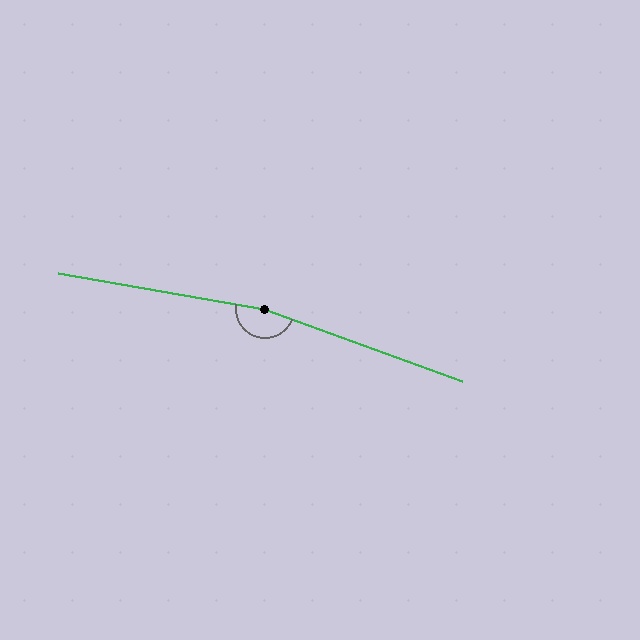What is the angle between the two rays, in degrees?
Approximately 170 degrees.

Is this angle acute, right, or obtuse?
It is obtuse.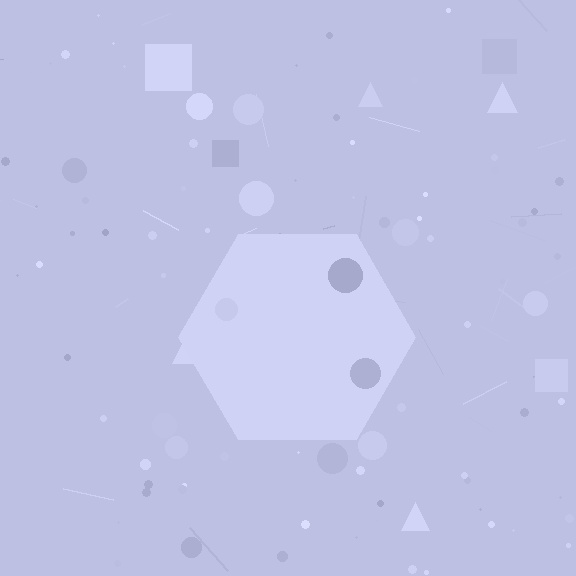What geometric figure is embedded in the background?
A hexagon is embedded in the background.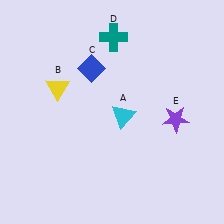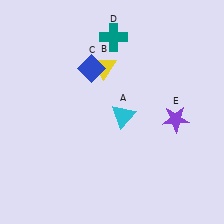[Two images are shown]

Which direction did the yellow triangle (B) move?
The yellow triangle (B) moved right.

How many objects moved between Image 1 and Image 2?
1 object moved between the two images.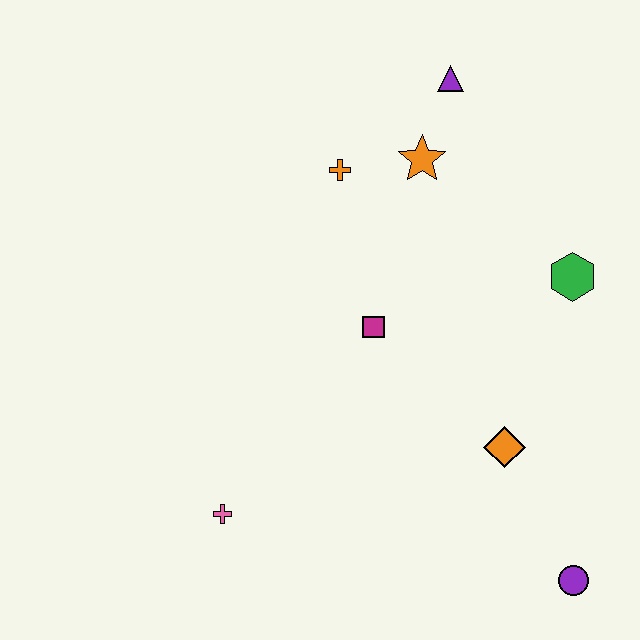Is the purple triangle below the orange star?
No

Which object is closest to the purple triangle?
The orange star is closest to the purple triangle.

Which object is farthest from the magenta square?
The purple circle is farthest from the magenta square.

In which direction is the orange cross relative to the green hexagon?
The orange cross is to the left of the green hexagon.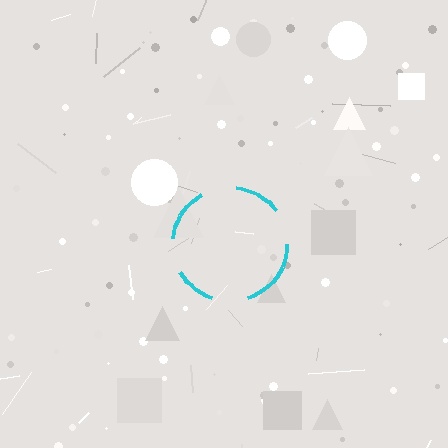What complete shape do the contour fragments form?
The contour fragments form a circle.